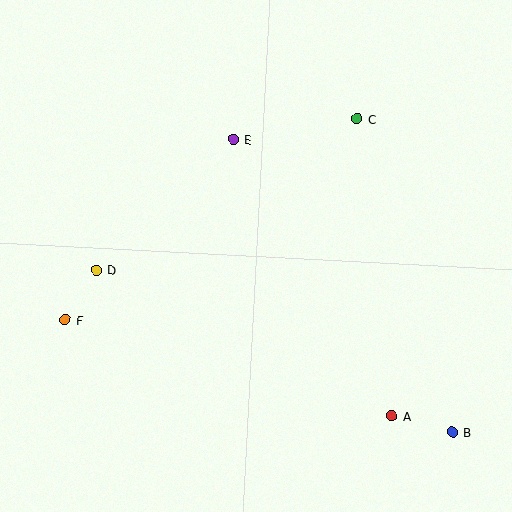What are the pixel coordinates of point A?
Point A is at (392, 416).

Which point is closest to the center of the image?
Point E at (233, 140) is closest to the center.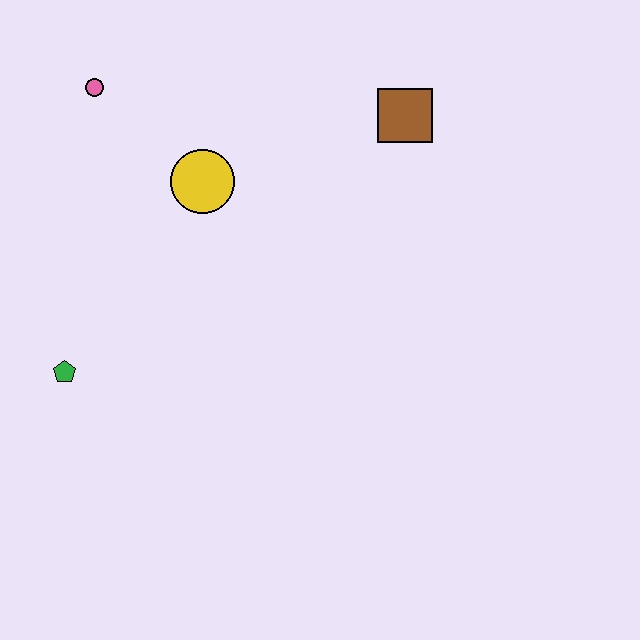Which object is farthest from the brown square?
The green pentagon is farthest from the brown square.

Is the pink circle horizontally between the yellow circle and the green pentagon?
Yes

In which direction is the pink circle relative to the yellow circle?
The pink circle is to the left of the yellow circle.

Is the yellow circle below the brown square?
Yes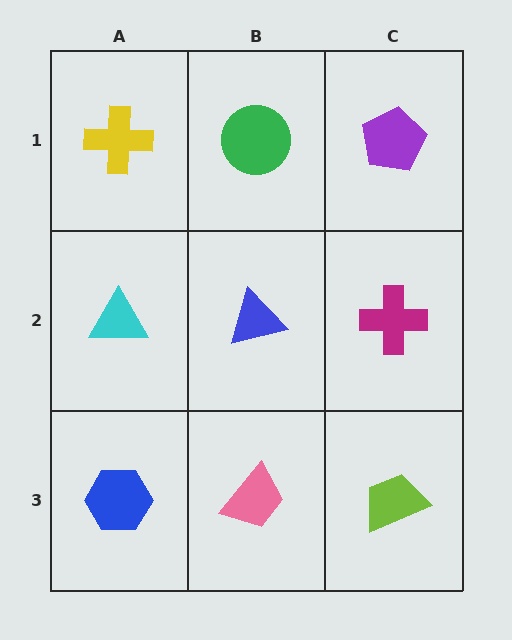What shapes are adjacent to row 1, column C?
A magenta cross (row 2, column C), a green circle (row 1, column B).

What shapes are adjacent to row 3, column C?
A magenta cross (row 2, column C), a pink trapezoid (row 3, column B).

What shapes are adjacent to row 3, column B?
A blue triangle (row 2, column B), a blue hexagon (row 3, column A), a lime trapezoid (row 3, column C).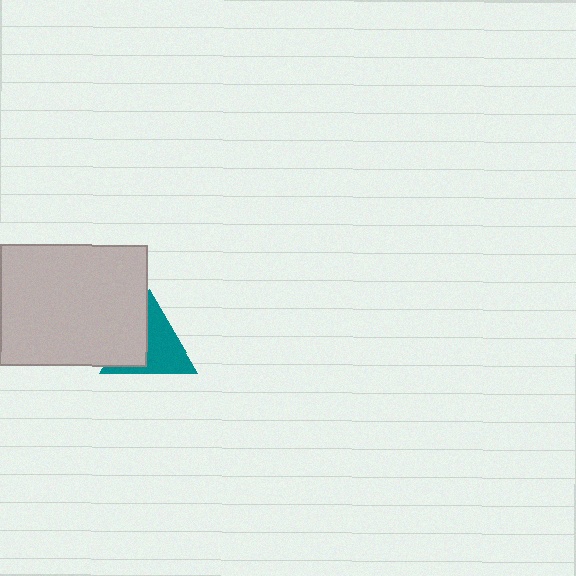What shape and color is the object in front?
The object in front is a light gray rectangle.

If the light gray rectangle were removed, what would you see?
You would see the complete teal triangle.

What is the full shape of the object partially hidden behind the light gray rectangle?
The partially hidden object is a teal triangle.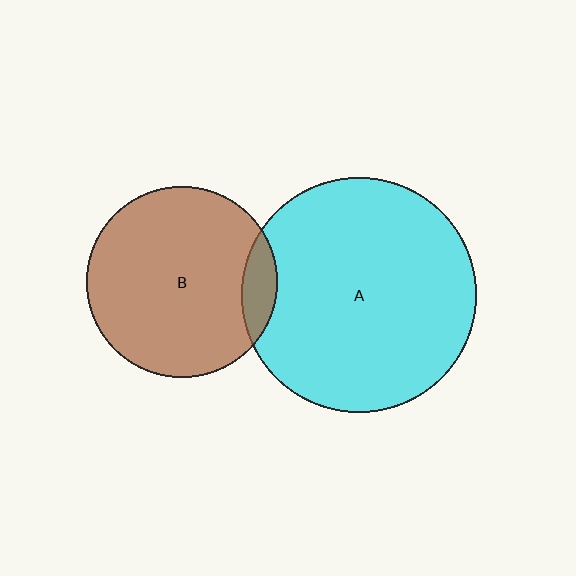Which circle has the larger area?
Circle A (cyan).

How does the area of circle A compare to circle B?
Approximately 1.5 times.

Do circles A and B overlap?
Yes.